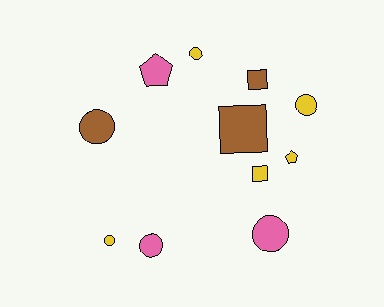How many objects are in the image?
There are 11 objects.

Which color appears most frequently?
Yellow, with 5 objects.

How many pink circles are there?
There are 2 pink circles.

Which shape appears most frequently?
Circle, with 6 objects.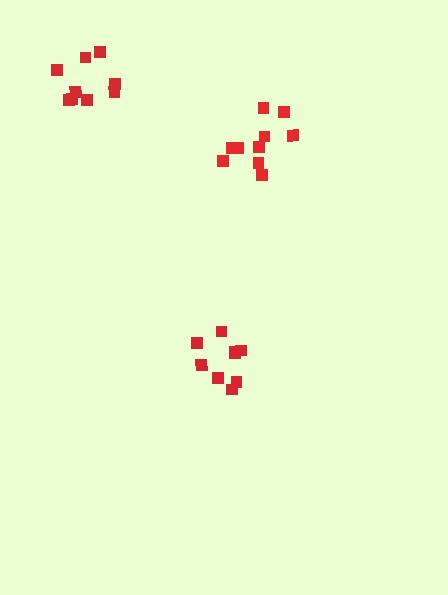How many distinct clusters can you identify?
There are 3 distinct clusters.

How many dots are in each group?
Group 1: 10 dots, Group 2: 9 dots, Group 3: 9 dots (28 total).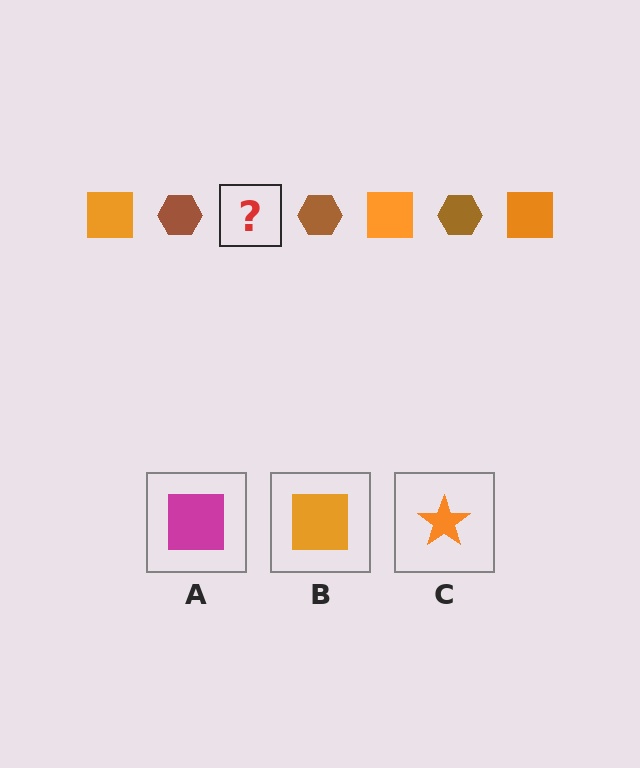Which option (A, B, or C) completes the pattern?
B.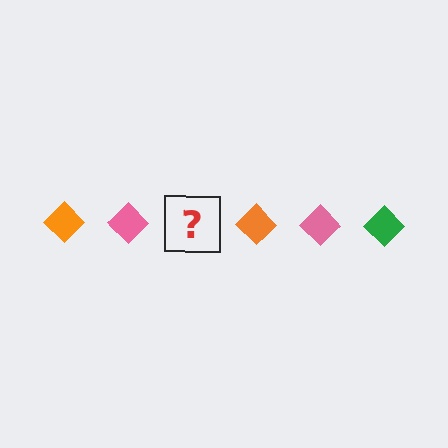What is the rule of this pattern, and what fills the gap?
The rule is that the pattern cycles through orange, pink, green diamonds. The gap should be filled with a green diamond.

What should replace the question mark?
The question mark should be replaced with a green diamond.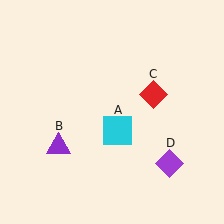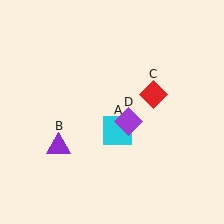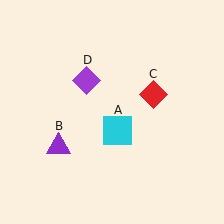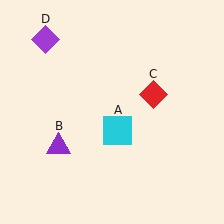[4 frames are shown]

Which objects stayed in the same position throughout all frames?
Cyan square (object A) and purple triangle (object B) and red diamond (object C) remained stationary.